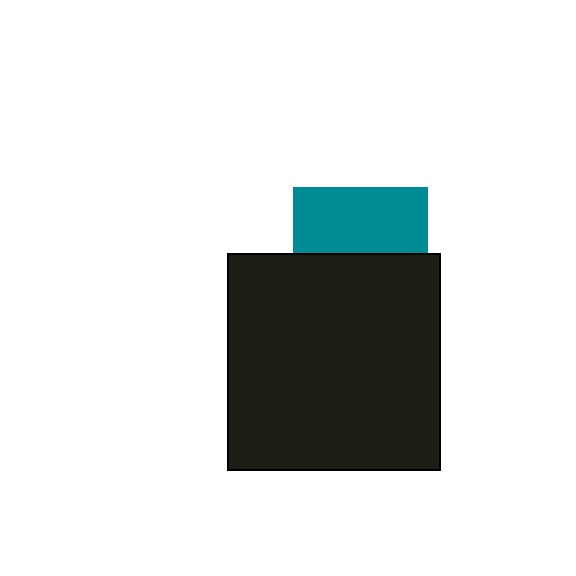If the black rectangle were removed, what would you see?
You would see the complete teal square.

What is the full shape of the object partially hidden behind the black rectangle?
The partially hidden object is a teal square.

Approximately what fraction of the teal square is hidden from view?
Roughly 51% of the teal square is hidden behind the black rectangle.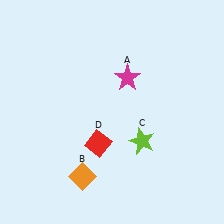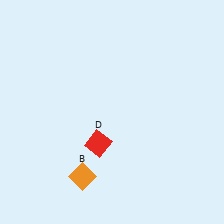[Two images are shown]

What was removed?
The magenta star (A), the lime star (C) were removed in Image 2.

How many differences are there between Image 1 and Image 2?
There are 2 differences between the two images.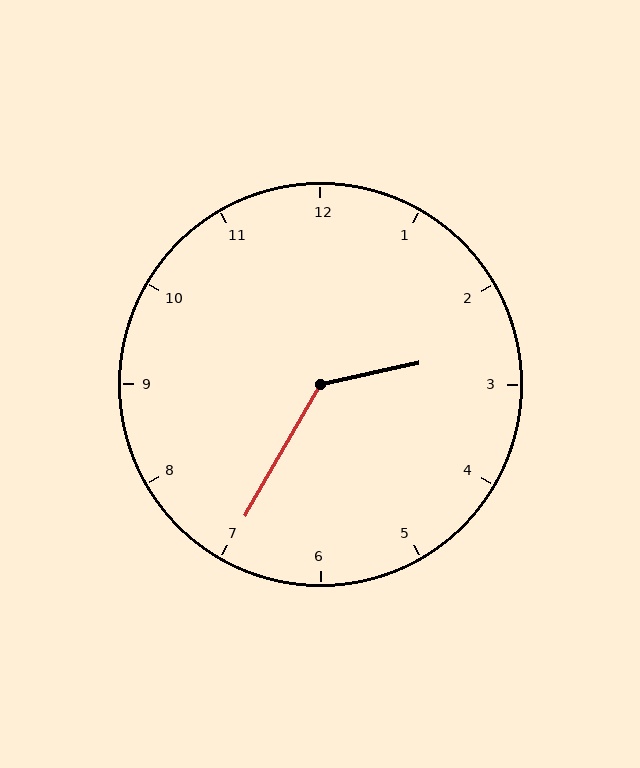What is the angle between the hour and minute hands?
Approximately 132 degrees.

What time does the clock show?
2:35.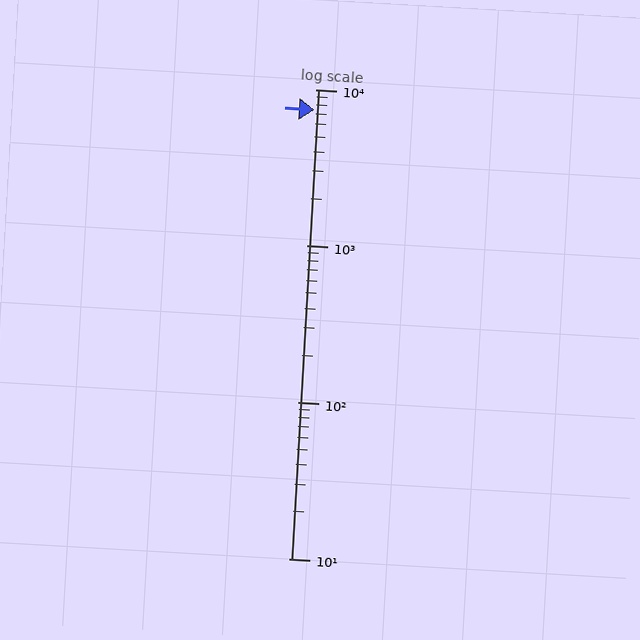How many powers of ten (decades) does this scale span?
The scale spans 3 decades, from 10 to 10000.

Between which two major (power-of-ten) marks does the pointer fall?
The pointer is between 1000 and 10000.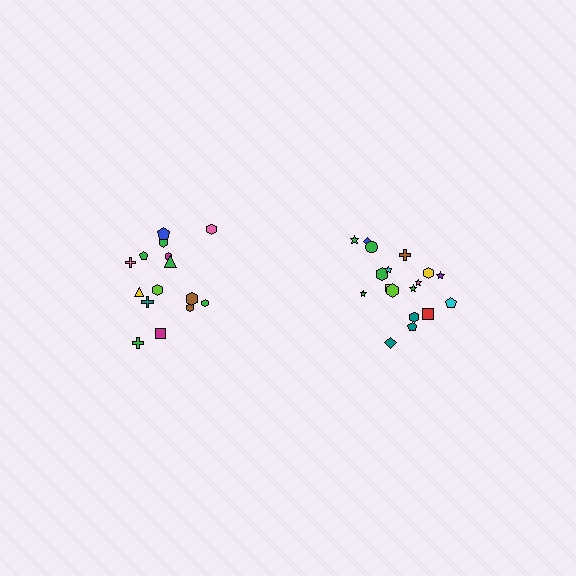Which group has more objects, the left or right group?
The right group.